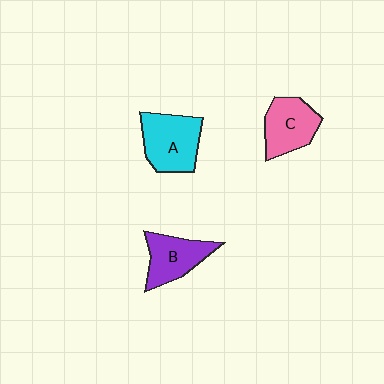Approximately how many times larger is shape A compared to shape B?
Approximately 1.2 times.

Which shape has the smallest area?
Shape B (purple).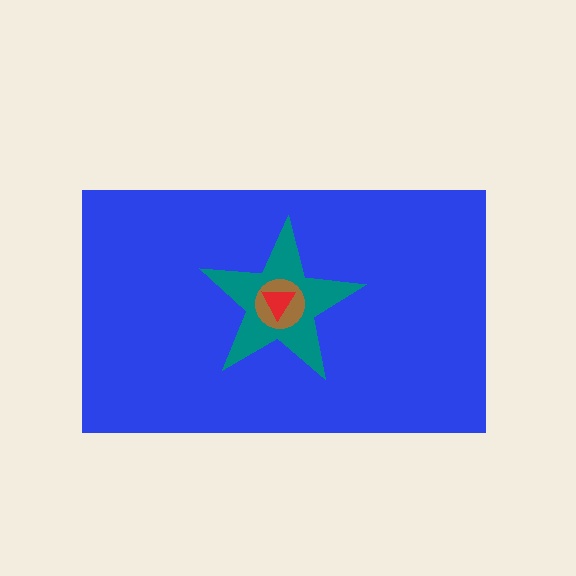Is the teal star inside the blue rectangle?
Yes.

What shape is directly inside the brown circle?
The red triangle.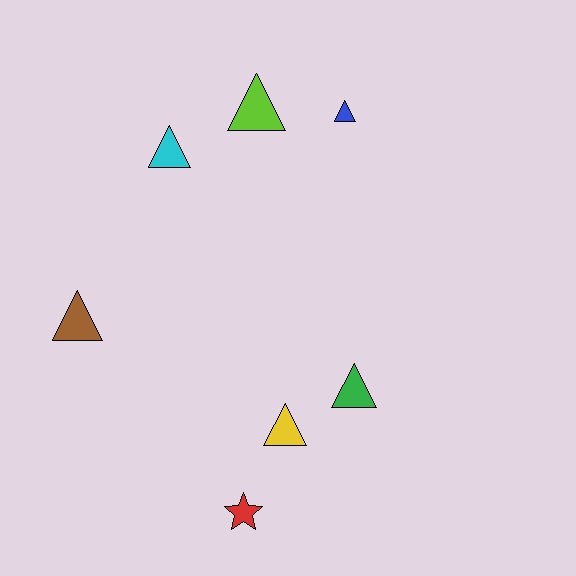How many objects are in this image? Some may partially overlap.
There are 7 objects.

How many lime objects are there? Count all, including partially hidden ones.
There is 1 lime object.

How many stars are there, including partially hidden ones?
There is 1 star.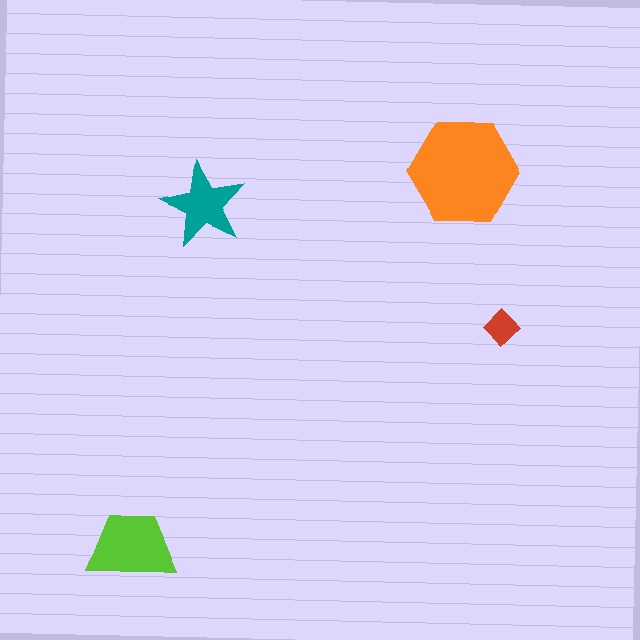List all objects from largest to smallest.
The orange hexagon, the lime trapezoid, the teal star, the red diamond.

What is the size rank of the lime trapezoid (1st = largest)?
2nd.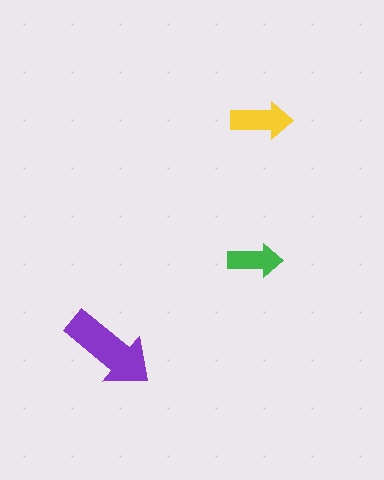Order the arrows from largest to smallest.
the purple one, the yellow one, the green one.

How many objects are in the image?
There are 3 objects in the image.